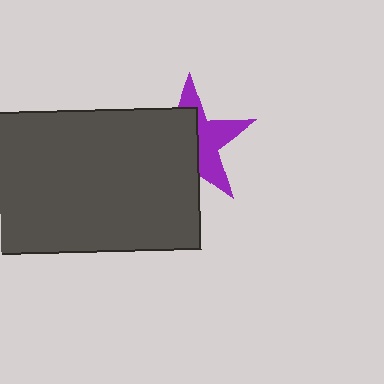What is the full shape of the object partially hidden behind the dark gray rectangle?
The partially hidden object is a purple star.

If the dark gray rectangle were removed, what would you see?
You would see the complete purple star.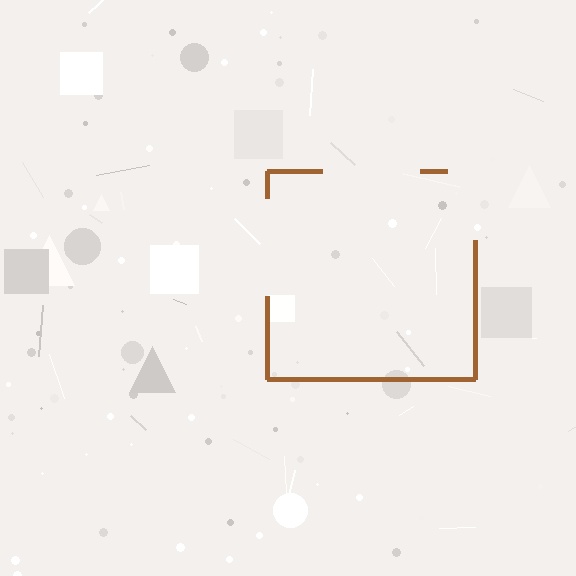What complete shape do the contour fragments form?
The contour fragments form a square.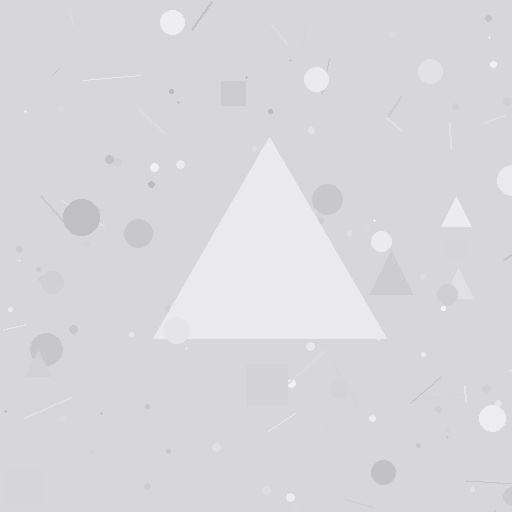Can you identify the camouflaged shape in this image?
The camouflaged shape is a triangle.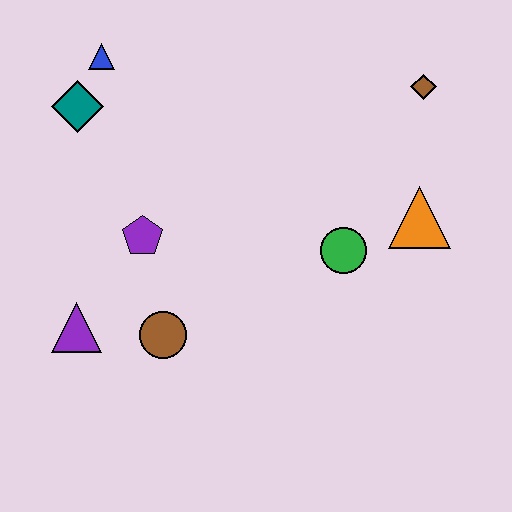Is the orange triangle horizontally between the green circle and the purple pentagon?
No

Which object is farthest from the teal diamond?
The orange triangle is farthest from the teal diamond.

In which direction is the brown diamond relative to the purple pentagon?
The brown diamond is to the right of the purple pentagon.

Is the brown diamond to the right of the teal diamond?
Yes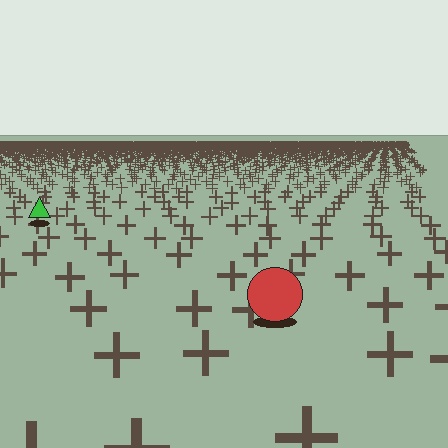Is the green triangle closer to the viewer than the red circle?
No. The red circle is closer — you can tell from the texture gradient: the ground texture is coarser near it.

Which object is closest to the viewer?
The red circle is closest. The texture marks near it are larger and more spread out.